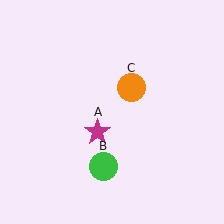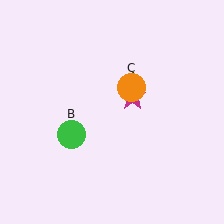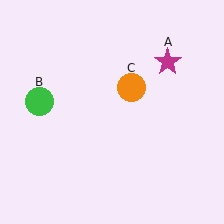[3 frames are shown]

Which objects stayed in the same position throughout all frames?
Orange circle (object C) remained stationary.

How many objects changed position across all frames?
2 objects changed position: magenta star (object A), green circle (object B).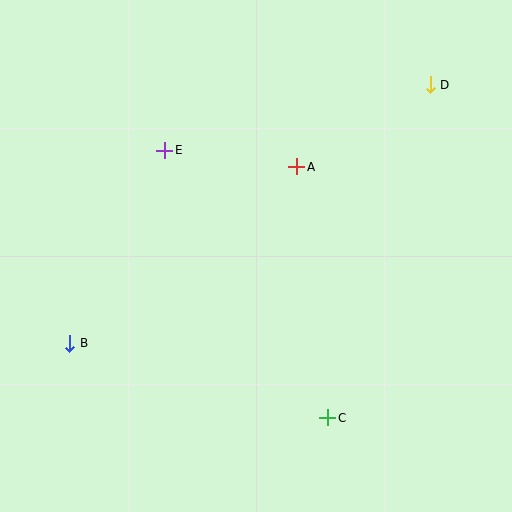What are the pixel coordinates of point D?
Point D is at (430, 85).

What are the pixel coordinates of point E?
Point E is at (165, 150).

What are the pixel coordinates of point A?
Point A is at (297, 167).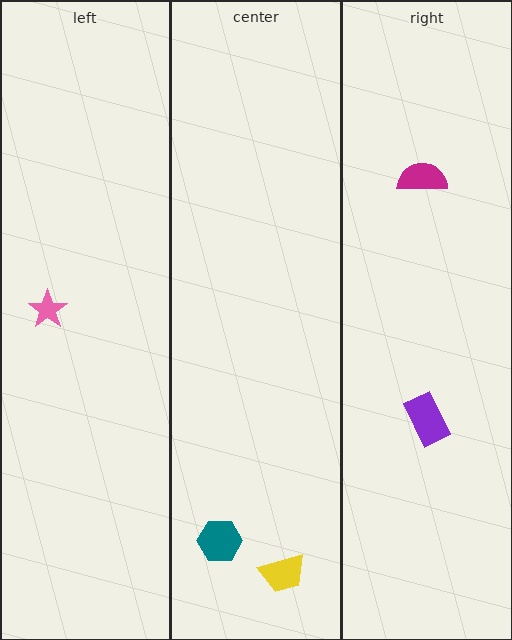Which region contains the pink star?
The left region.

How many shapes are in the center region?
2.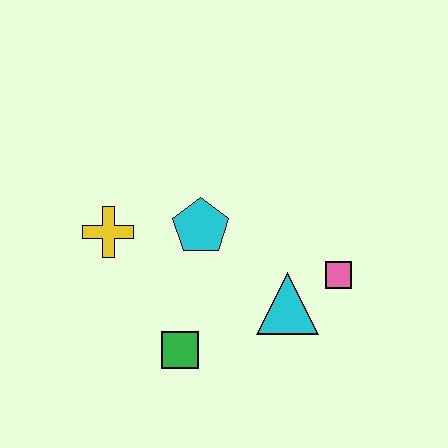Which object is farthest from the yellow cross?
The pink square is farthest from the yellow cross.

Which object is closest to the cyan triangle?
The pink square is closest to the cyan triangle.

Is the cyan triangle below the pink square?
Yes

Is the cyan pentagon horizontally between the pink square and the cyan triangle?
No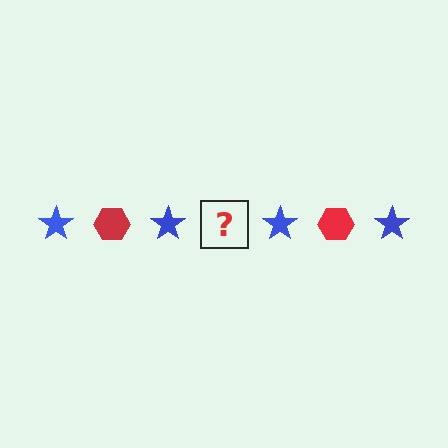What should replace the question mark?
The question mark should be replaced with a red hexagon.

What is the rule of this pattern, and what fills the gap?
The rule is that the pattern alternates between blue star and red hexagon. The gap should be filled with a red hexagon.